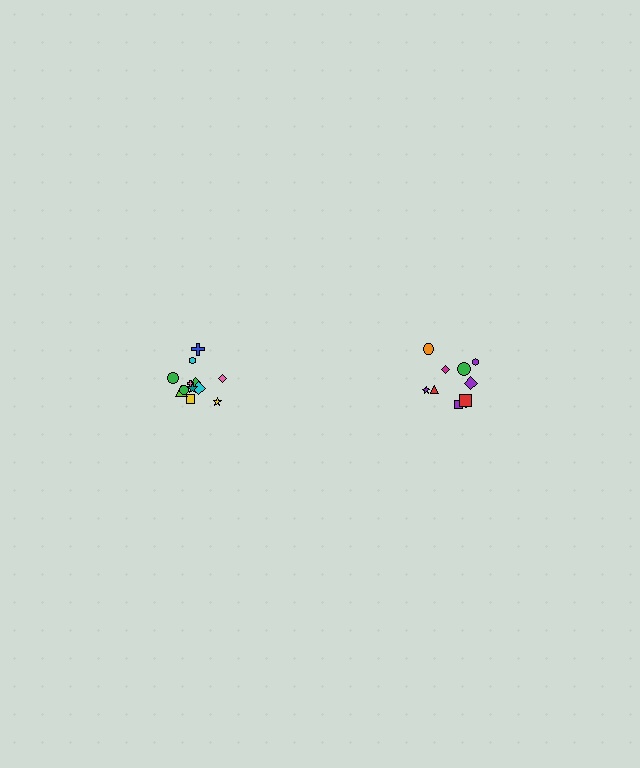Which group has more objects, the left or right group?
The left group.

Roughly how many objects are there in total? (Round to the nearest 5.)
Roughly 20 objects in total.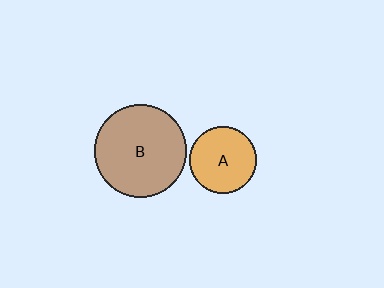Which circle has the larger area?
Circle B (brown).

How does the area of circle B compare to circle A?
Approximately 1.9 times.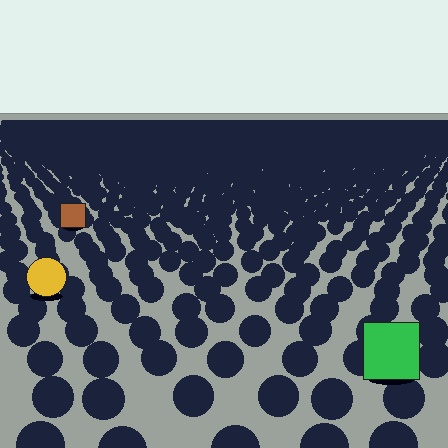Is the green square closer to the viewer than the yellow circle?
Yes. The green square is closer — you can tell from the texture gradient: the ground texture is coarser near it.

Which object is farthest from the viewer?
The brown square is farthest from the viewer. It appears smaller and the ground texture around it is denser.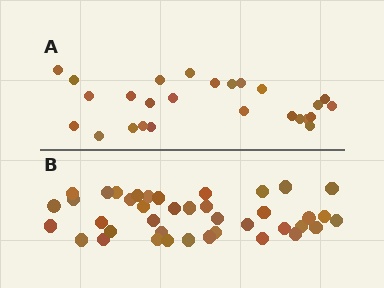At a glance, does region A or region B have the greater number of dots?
Region B (the bottom region) has more dots.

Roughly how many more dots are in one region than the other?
Region B has approximately 15 more dots than region A.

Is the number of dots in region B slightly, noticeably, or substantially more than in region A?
Region B has substantially more. The ratio is roughly 1.5 to 1.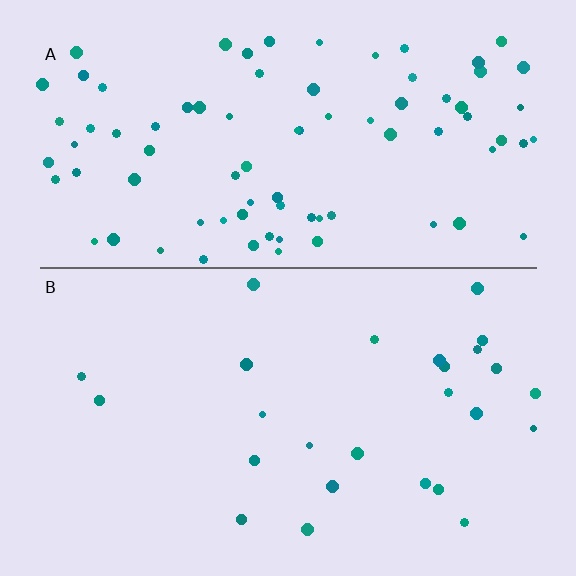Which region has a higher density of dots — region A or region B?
A (the top).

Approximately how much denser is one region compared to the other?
Approximately 3.2× — region A over region B.